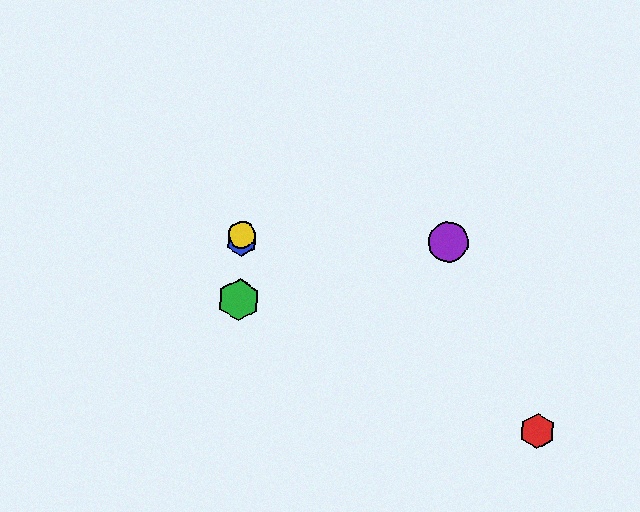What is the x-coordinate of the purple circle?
The purple circle is at x≈448.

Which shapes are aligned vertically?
The blue hexagon, the green hexagon, the yellow circle are aligned vertically.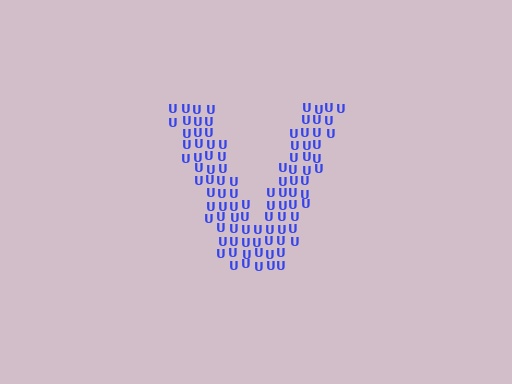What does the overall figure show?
The overall figure shows the letter V.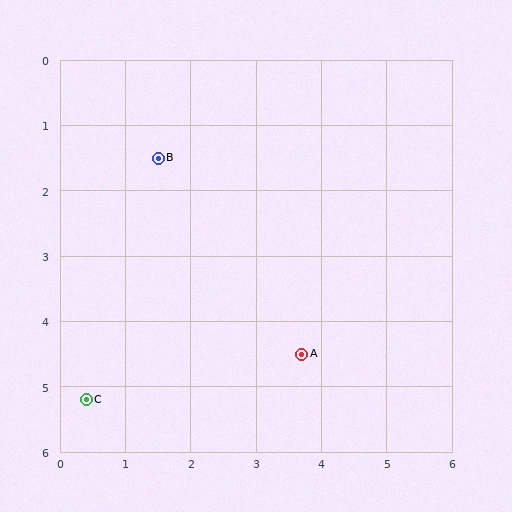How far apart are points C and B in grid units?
Points C and B are about 3.9 grid units apart.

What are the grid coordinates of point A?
Point A is at approximately (3.7, 4.5).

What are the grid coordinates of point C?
Point C is at approximately (0.4, 5.2).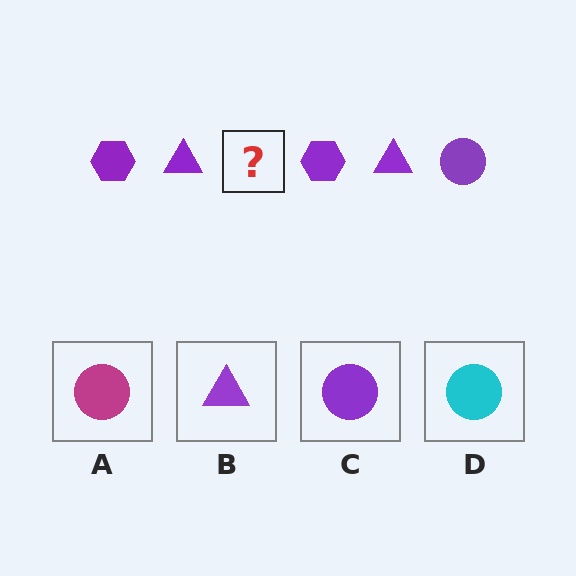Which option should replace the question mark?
Option C.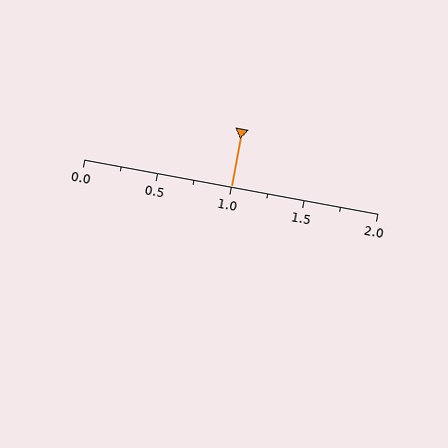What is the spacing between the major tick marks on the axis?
The major ticks are spaced 0.5 apart.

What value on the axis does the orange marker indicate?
The marker indicates approximately 1.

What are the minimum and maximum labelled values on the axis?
The axis runs from 0.0 to 2.0.